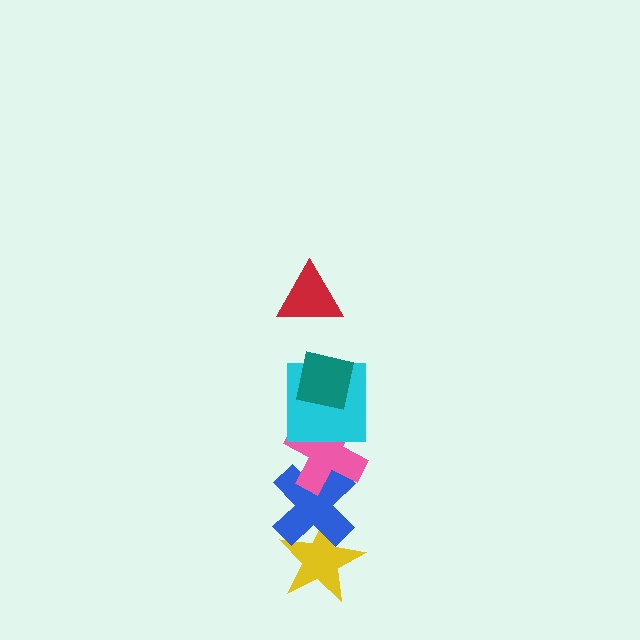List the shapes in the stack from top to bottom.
From top to bottom: the red triangle, the teal square, the cyan square, the pink cross, the blue cross, the yellow star.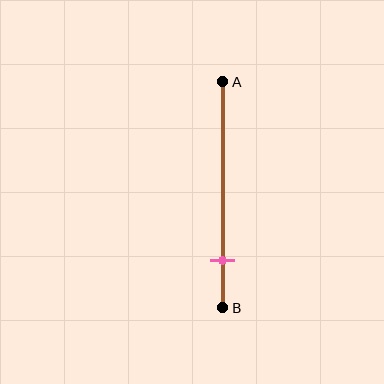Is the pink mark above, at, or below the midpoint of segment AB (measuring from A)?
The pink mark is below the midpoint of segment AB.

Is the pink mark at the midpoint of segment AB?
No, the mark is at about 80% from A, not at the 50% midpoint.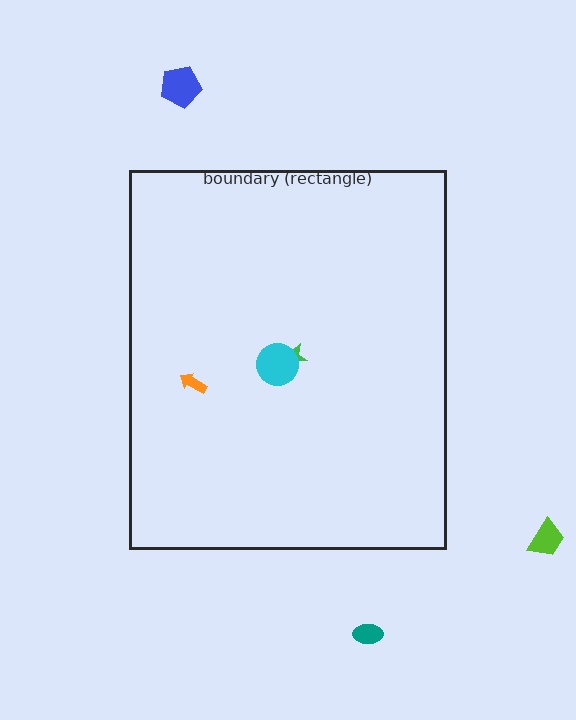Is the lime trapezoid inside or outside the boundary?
Outside.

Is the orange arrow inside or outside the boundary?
Inside.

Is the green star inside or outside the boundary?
Inside.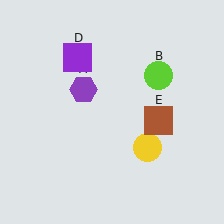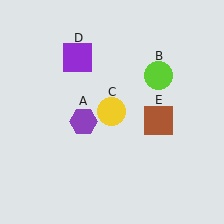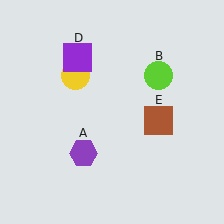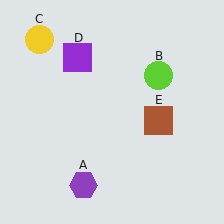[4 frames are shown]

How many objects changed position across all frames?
2 objects changed position: purple hexagon (object A), yellow circle (object C).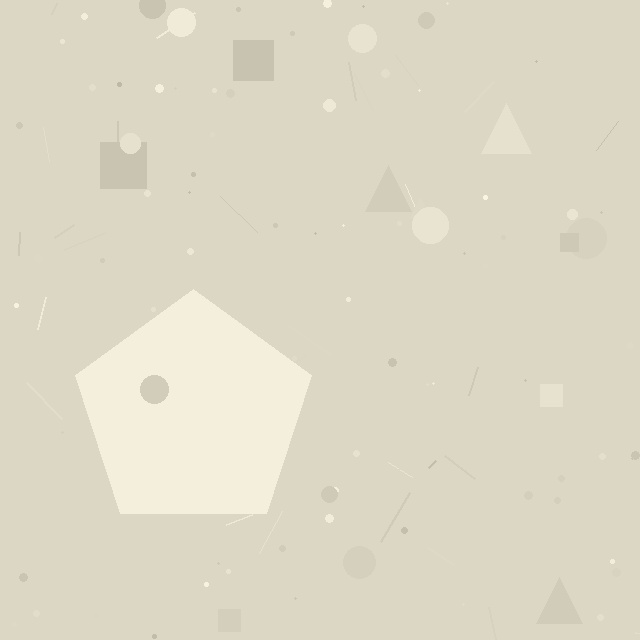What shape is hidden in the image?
A pentagon is hidden in the image.